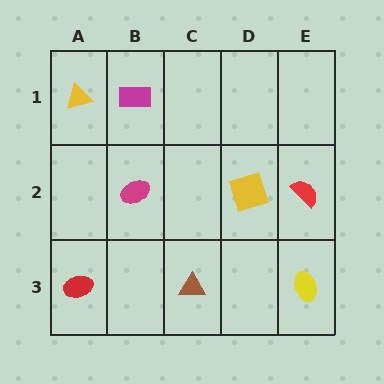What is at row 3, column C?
A brown triangle.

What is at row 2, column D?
A yellow square.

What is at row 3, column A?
A red ellipse.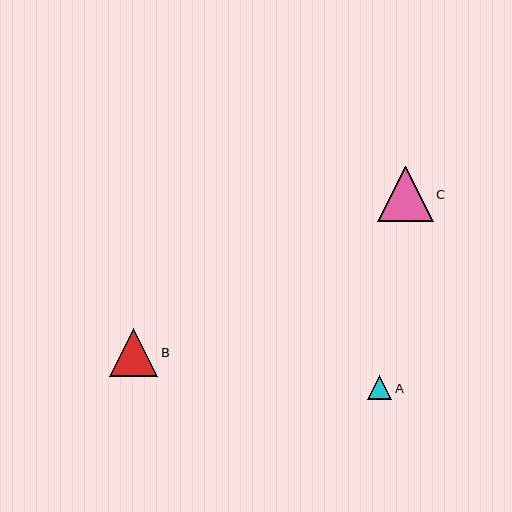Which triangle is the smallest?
Triangle A is the smallest with a size of approximately 24 pixels.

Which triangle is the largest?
Triangle C is the largest with a size of approximately 55 pixels.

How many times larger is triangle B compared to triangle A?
Triangle B is approximately 2.0 times the size of triangle A.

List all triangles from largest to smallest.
From largest to smallest: C, B, A.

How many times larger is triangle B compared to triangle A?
Triangle B is approximately 2.0 times the size of triangle A.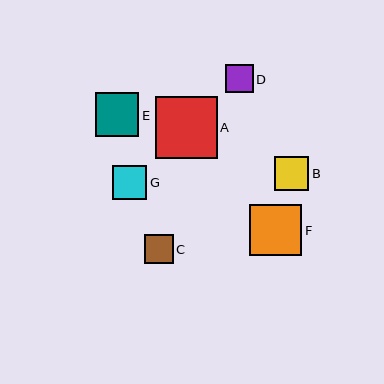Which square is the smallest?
Square D is the smallest with a size of approximately 28 pixels.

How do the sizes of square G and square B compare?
Square G and square B are approximately the same size.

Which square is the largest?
Square A is the largest with a size of approximately 62 pixels.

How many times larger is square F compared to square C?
Square F is approximately 1.8 times the size of square C.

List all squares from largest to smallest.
From largest to smallest: A, F, E, G, B, C, D.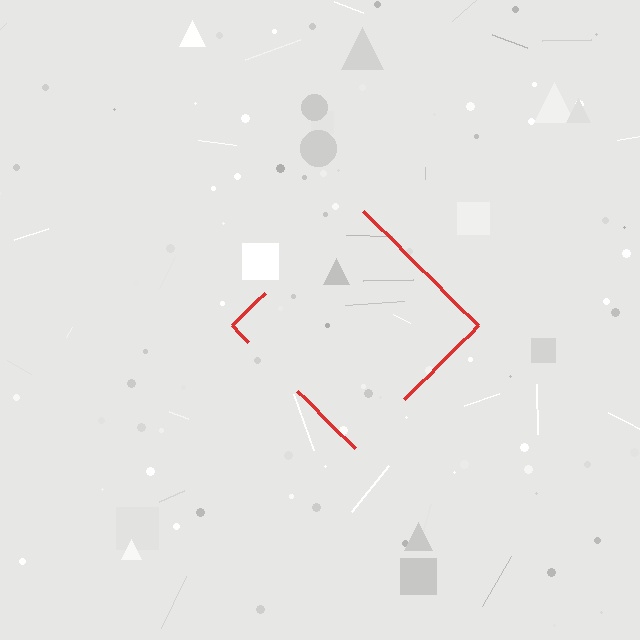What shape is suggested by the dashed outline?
The dashed outline suggests a diamond.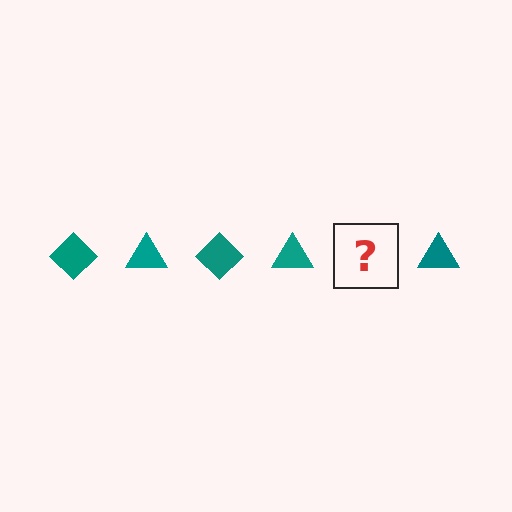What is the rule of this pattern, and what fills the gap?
The rule is that the pattern cycles through diamond, triangle shapes in teal. The gap should be filled with a teal diamond.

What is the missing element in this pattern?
The missing element is a teal diamond.